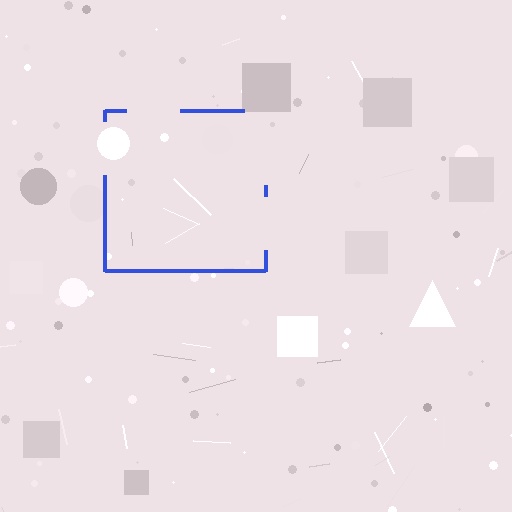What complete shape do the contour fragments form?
The contour fragments form a square.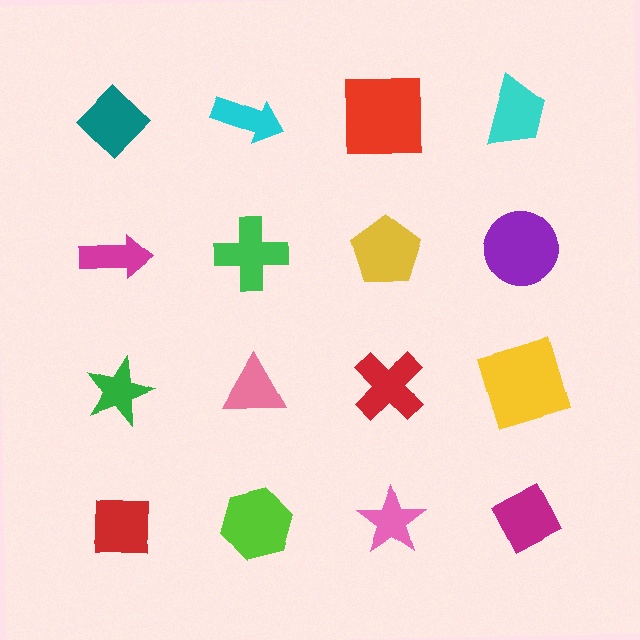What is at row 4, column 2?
A lime hexagon.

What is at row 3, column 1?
A green star.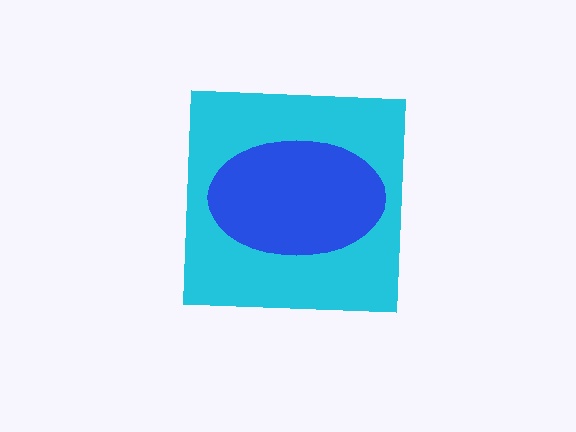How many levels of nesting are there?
2.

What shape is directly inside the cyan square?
The blue ellipse.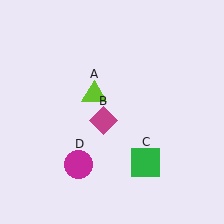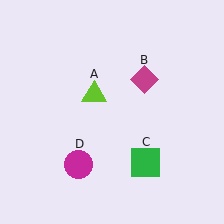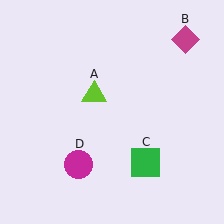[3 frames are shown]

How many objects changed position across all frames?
1 object changed position: magenta diamond (object B).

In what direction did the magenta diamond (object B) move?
The magenta diamond (object B) moved up and to the right.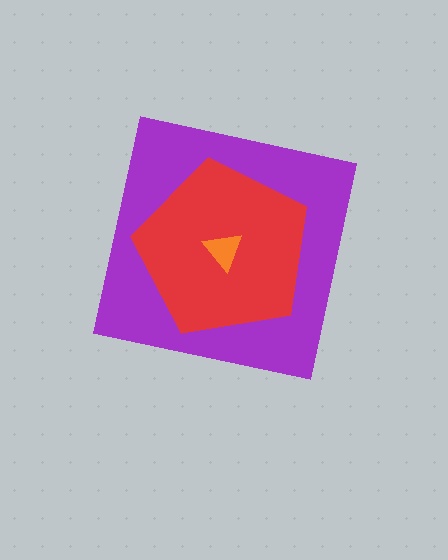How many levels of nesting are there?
3.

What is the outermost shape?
The purple square.